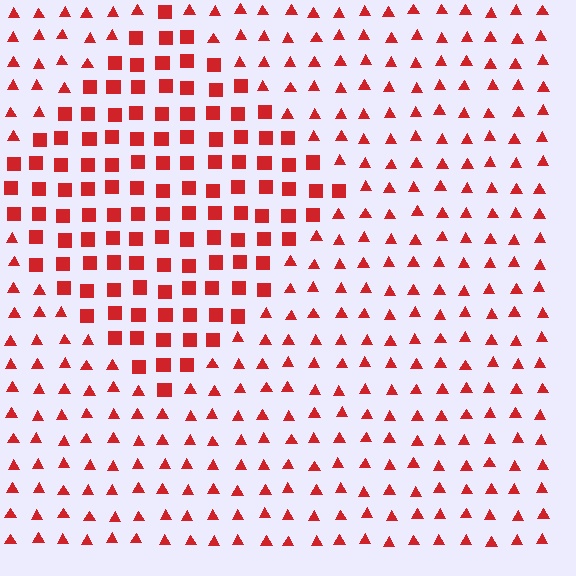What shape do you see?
I see a diamond.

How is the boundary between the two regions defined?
The boundary is defined by a change in element shape: squares inside vs. triangles outside. All elements share the same color and spacing.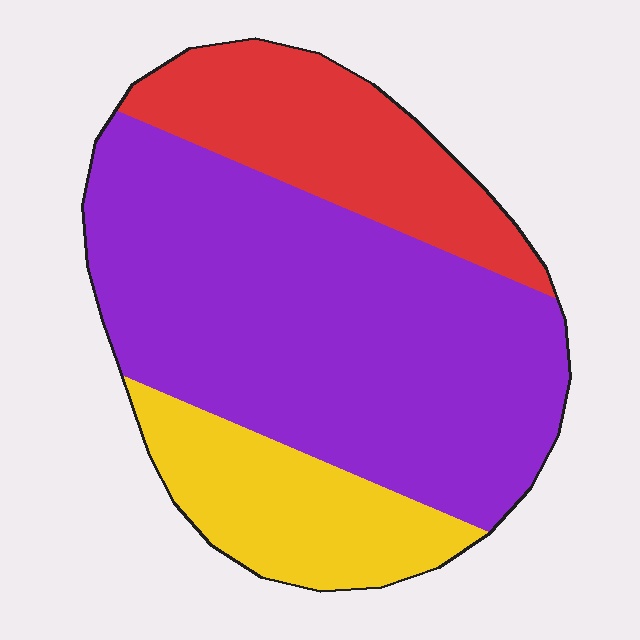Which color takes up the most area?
Purple, at roughly 60%.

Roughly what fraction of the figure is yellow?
Yellow covers 18% of the figure.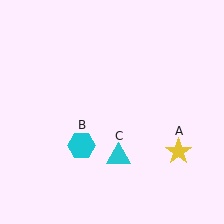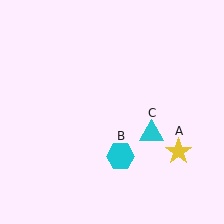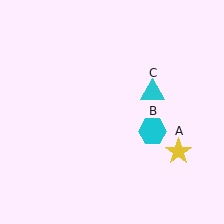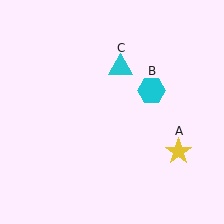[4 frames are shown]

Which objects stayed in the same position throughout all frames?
Yellow star (object A) remained stationary.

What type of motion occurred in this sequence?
The cyan hexagon (object B), cyan triangle (object C) rotated counterclockwise around the center of the scene.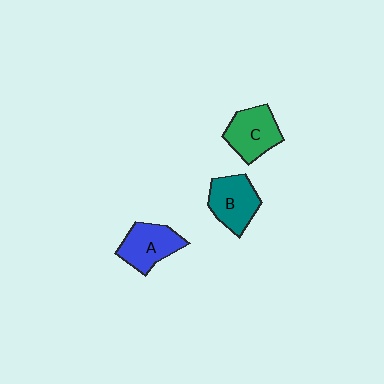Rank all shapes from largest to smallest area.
From largest to smallest: B (teal), C (green), A (blue).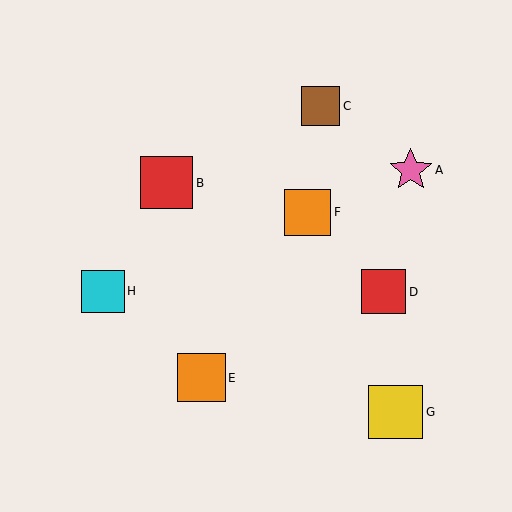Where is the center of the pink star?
The center of the pink star is at (411, 170).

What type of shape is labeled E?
Shape E is an orange square.